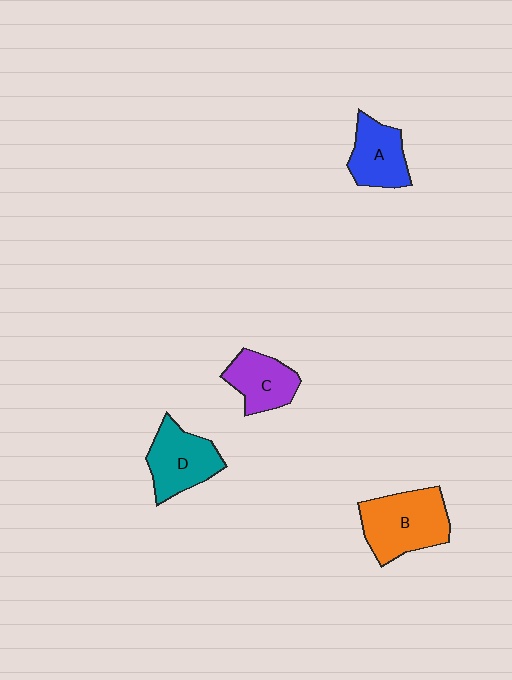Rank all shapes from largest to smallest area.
From largest to smallest: B (orange), D (teal), A (blue), C (purple).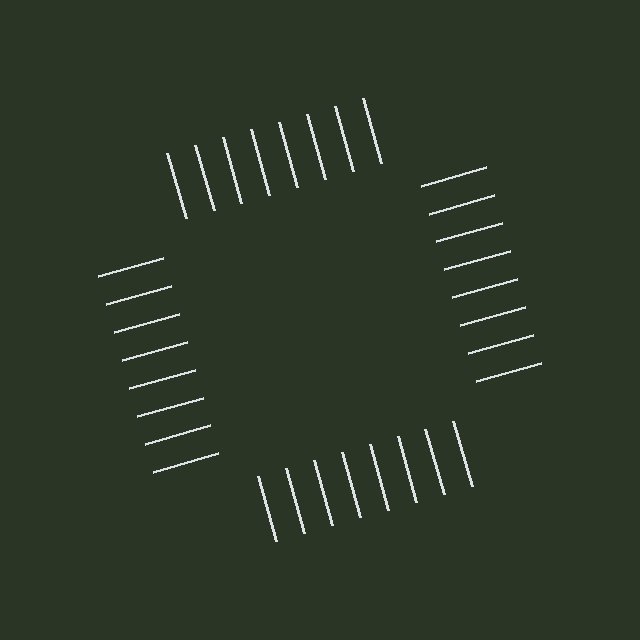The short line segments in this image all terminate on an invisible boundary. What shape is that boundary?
An illusory square — the line segments terminate on its edges but no continuous stroke is drawn.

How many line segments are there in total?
32 — 8 along each of the 4 edges.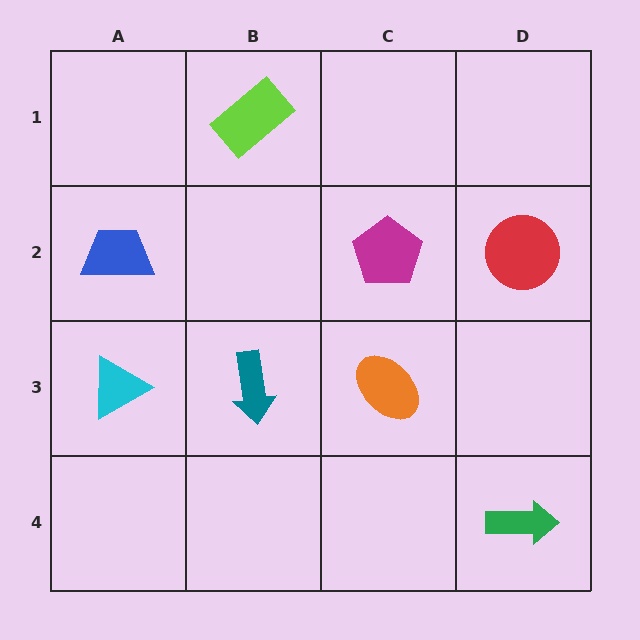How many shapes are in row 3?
3 shapes.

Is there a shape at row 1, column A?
No, that cell is empty.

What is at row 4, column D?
A green arrow.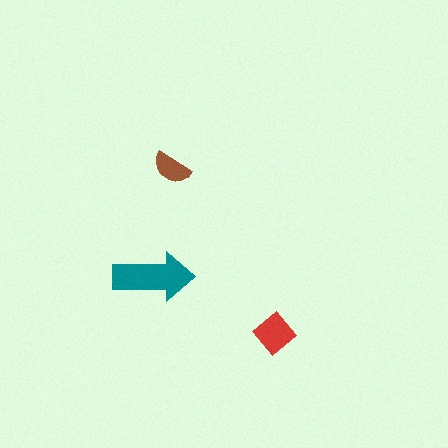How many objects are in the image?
There are 3 objects in the image.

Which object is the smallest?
The brown semicircle.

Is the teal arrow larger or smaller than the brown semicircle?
Larger.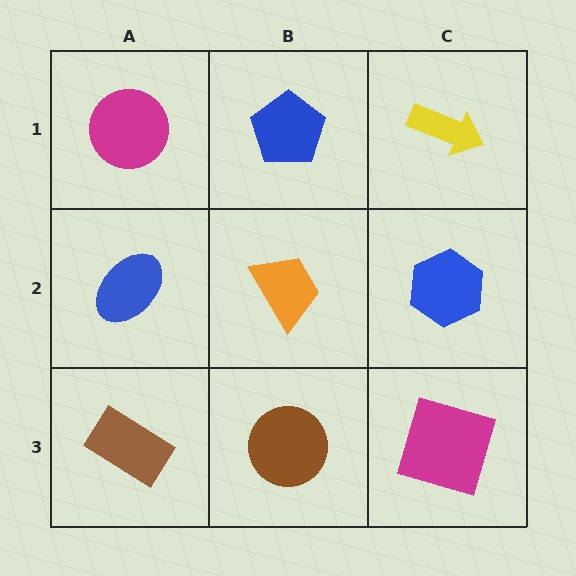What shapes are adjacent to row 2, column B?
A blue pentagon (row 1, column B), a brown circle (row 3, column B), a blue ellipse (row 2, column A), a blue hexagon (row 2, column C).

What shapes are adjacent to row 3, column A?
A blue ellipse (row 2, column A), a brown circle (row 3, column B).